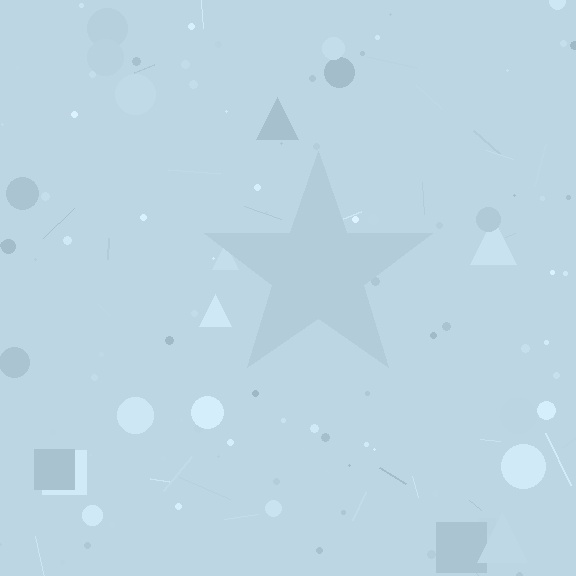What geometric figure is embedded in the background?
A star is embedded in the background.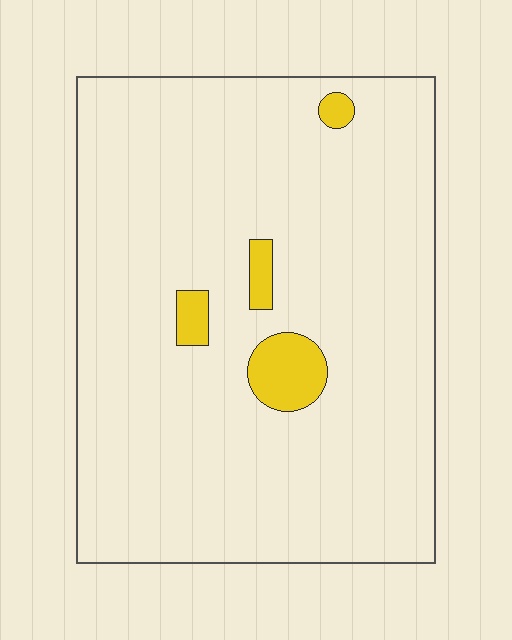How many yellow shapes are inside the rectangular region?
4.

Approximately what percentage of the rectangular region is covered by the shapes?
Approximately 5%.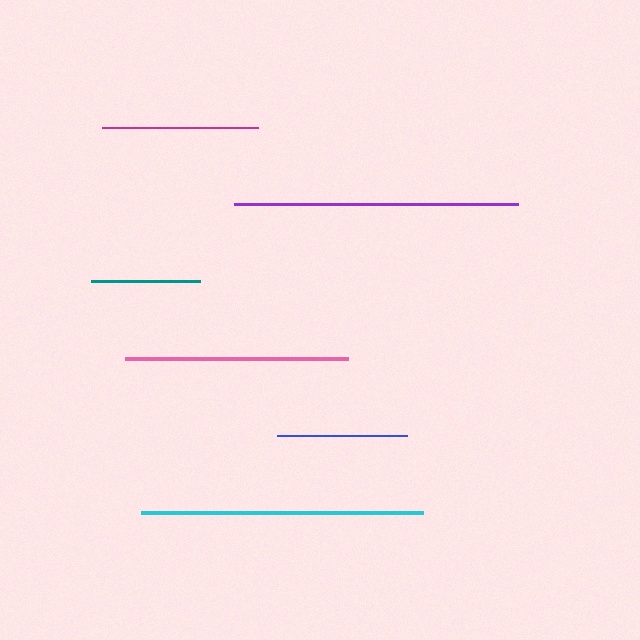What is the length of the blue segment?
The blue segment is approximately 130 pixels long.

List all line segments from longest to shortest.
From longest to shortest: purple, cyan, pink, magenta, blue, teal.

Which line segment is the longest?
The purple line is the longest at approximately 283 pixels.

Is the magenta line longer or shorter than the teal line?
The magenta line is longer than the teal line.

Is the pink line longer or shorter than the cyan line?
The cyan line is longer than the pink line.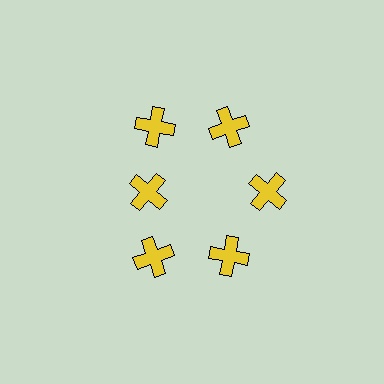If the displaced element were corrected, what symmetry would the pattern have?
It would have 6-fold rotational symmetry — the pattern would map onto itself every 60 degrees.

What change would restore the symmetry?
The symmetry would be restored by moving it outward, back onto the ring so that all 6 crosses sit at equal angles and equal distance from the center.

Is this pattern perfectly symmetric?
No. The 6 yellow crosses are arranged in a ring, but one element near the 9 o'clock position is pulled inward toward the center, breaking the 6-fold rotational symmetry.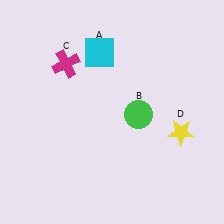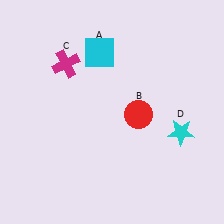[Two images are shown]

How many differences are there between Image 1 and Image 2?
There are 2 differences between the two images.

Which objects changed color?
B changed from green to red. D changed from yellow to cyan.